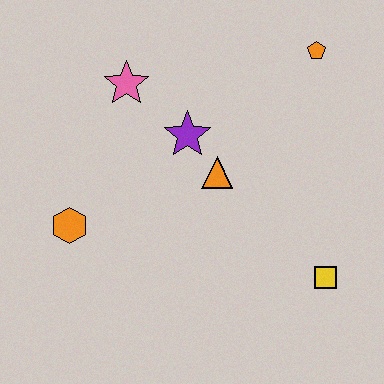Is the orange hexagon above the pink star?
No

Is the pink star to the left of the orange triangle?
Yes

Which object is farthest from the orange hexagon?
The orange pentagon is farthest from the orange hexagon.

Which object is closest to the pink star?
The purple star is closest to the pink star.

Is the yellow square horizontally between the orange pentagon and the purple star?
No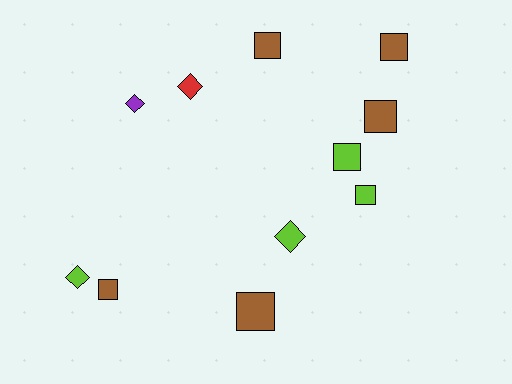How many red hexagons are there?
There are no red hexagons.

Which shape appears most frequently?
Square, with 7 objects.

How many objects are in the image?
There are 11 objects.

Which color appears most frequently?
Brown, with 5 objects.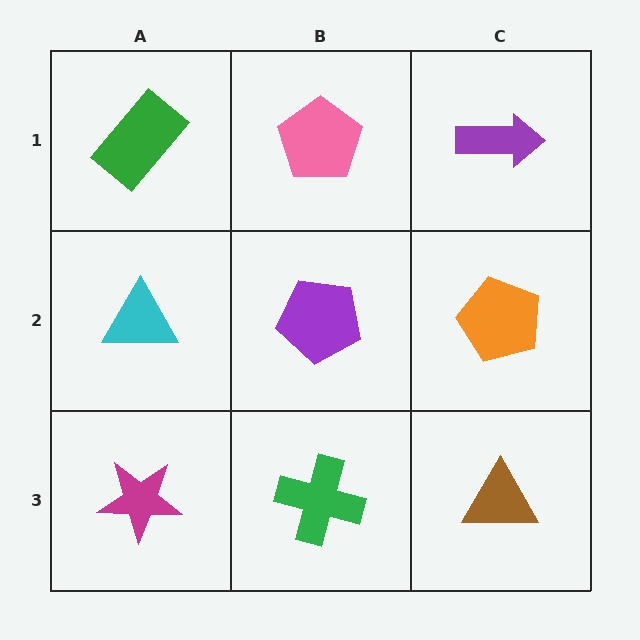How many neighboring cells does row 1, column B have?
3.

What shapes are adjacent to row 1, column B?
A purple pentagon (row 2, column B), a green rectangle (row 1, column A), a purple arrow (row 1, column C).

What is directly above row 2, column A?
A green rectangle.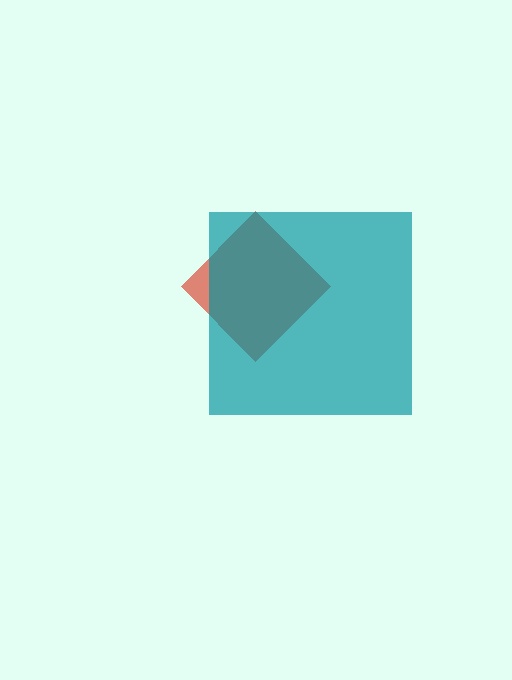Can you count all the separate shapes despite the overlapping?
Yes, there are 2 separate shapes.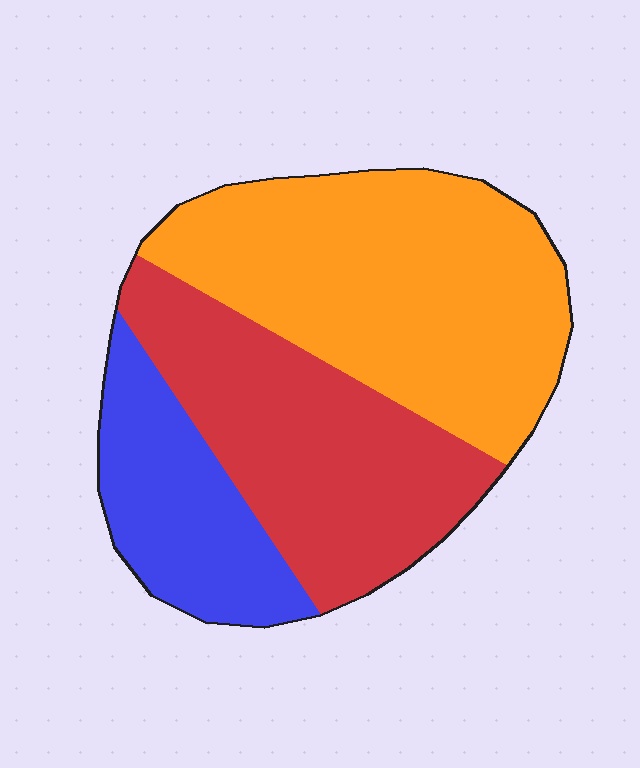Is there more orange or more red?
Orange.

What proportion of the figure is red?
Red covers about 35% of the figure.